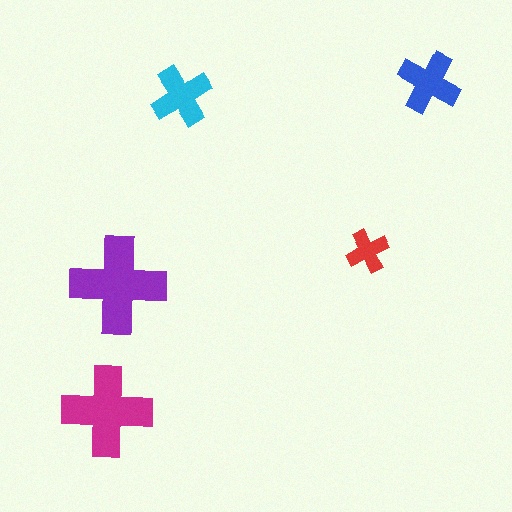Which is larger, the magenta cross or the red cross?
The magenta one.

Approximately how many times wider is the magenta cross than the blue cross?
About 1.5 times wider.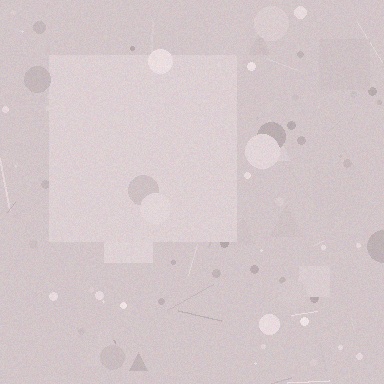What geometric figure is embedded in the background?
A square is embedded in the background.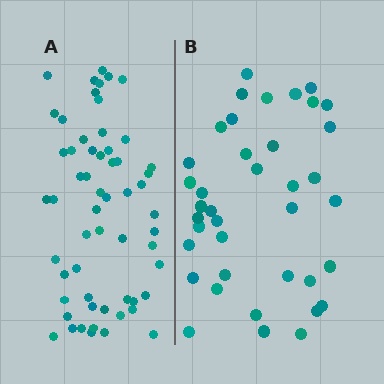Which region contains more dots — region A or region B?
Region A (the left region) has more dots.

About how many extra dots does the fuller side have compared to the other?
Region A has approximately 20 more dots than region B.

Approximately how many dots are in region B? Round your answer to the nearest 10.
About 40 dots. (The exact count is 39, which rounds to 40.)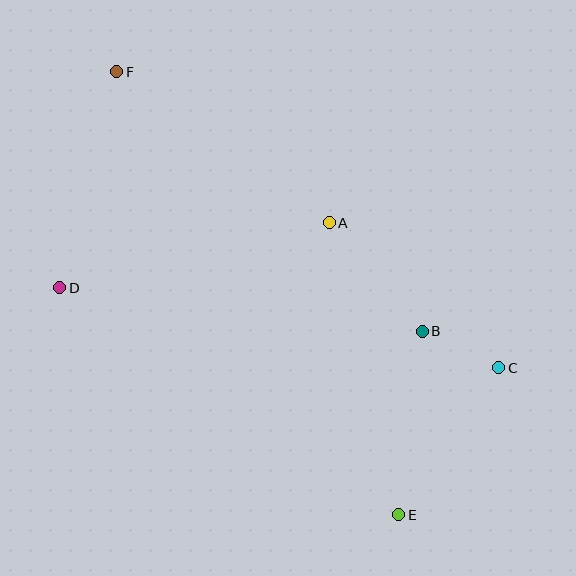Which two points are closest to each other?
Points B and C are closest to each other.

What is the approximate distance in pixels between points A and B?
The distance between A and B is approximately 143 pixels.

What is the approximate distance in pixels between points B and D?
The distance between B and D is approximately 365 pixels.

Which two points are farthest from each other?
Points E and F are farthest from each other.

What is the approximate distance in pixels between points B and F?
The distance between B and F is approximately 401 pixels.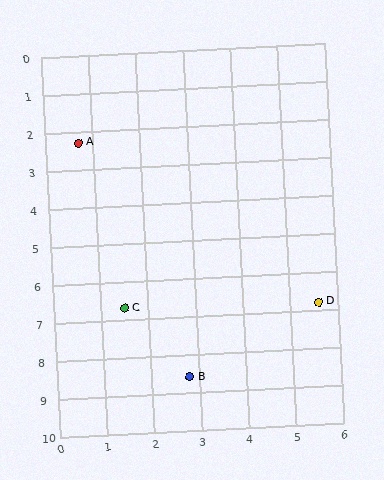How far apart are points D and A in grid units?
Points D and A are about 6.7 grid units apart.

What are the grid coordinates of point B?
Point B is at approximately (2.8, 8.6).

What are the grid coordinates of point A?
Point A is at approximately (0.7, 2.3).